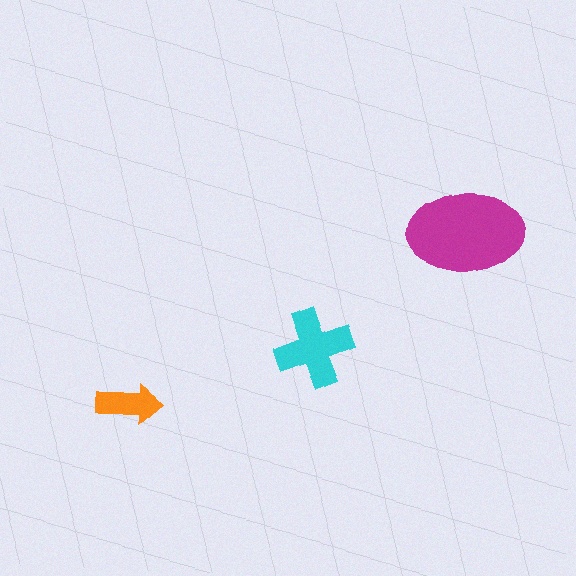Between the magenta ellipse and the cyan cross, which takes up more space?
The magenta ellipse.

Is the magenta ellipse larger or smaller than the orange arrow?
Larger.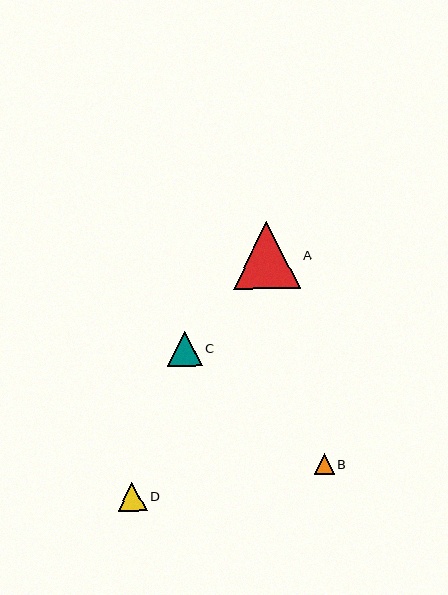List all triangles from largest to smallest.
From largest to smallest: A, C, D, B.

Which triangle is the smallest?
Triangle B is the smallest with a size of approximately 20 pixels.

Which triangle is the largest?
Triangle A is the largest with a size of approximately 67 pixels.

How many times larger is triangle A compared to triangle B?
Triangle A is approximately 3.3 times the size of triangle B.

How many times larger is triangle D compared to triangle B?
Triangle D is approximately 1.5 times the size of triangle B.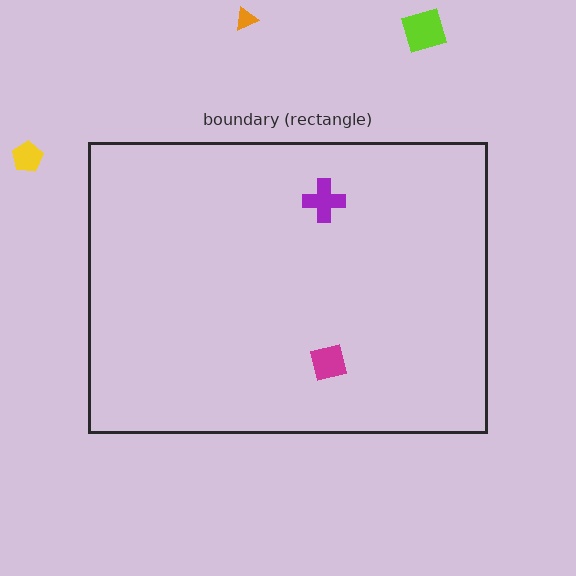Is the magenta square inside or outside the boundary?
Inside.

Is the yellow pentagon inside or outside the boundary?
Outside.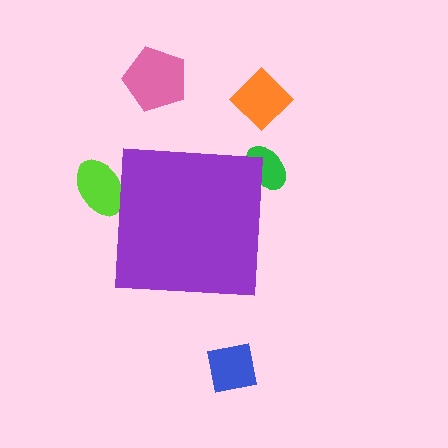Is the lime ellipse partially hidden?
Yes, the lime ellipse is partially hidden behind the purple square.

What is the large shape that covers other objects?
A purple square.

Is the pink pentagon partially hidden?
No, the pink pentagon is fully visible.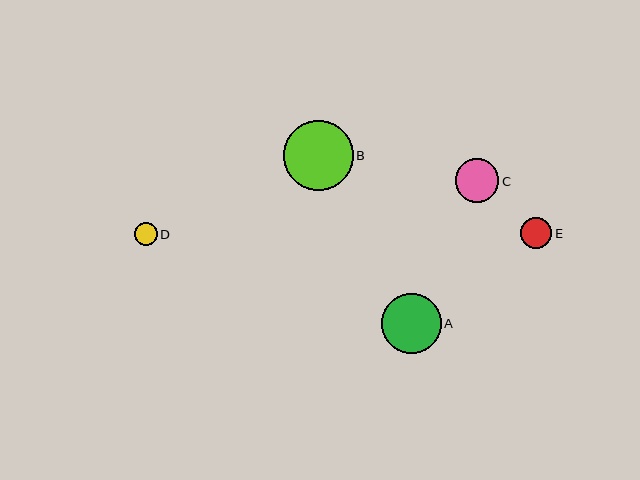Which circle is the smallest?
Circle D is the smallest with a size of approximately 23 pixels.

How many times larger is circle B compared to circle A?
Circle B is approximately 1.2 times the size of circle A.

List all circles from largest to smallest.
From largest to smallest: B, A, C, E, D.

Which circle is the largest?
Circle B is the largest with a size of approximately 70 pixels.